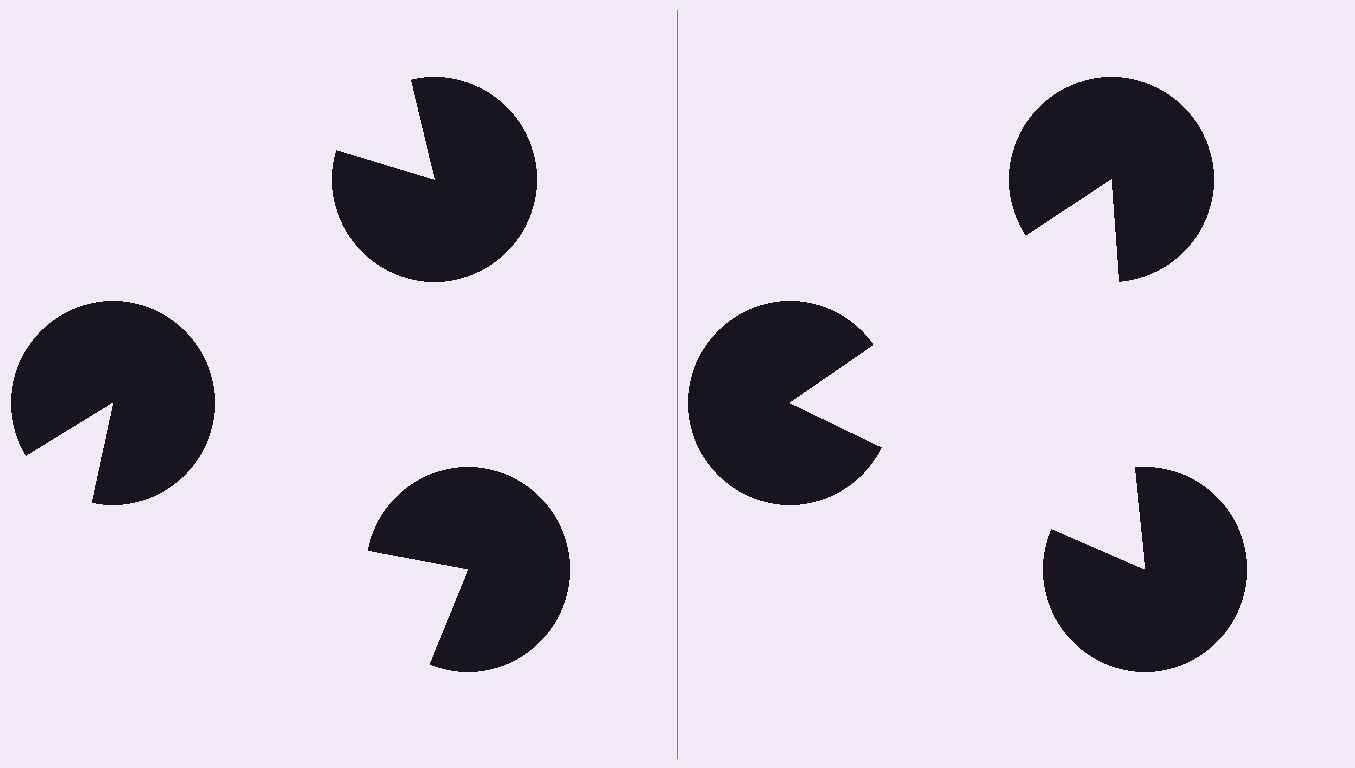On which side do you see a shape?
An illusory triangle appears on the right side. On the left side the wedge cuts are rotated, so no coherent shape forms.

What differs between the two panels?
The pac-man discs are positioned identically on both sides; only the wedge orientations differ. On the right they align to a triangle; on the left they are misaligned.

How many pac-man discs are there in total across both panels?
6 — 3 on each side.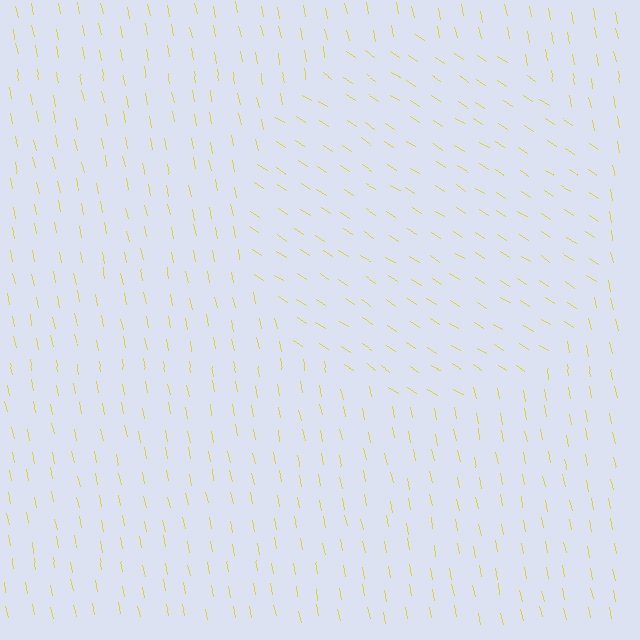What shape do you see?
I see a circle.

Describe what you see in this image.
The image is filled with small yellow line segments. A circle region in the image has lines oriented differently from the surrounding lines, creating a visible texture boundary.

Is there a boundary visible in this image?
Yes, there is a texture boundary formed by a change in line orientation.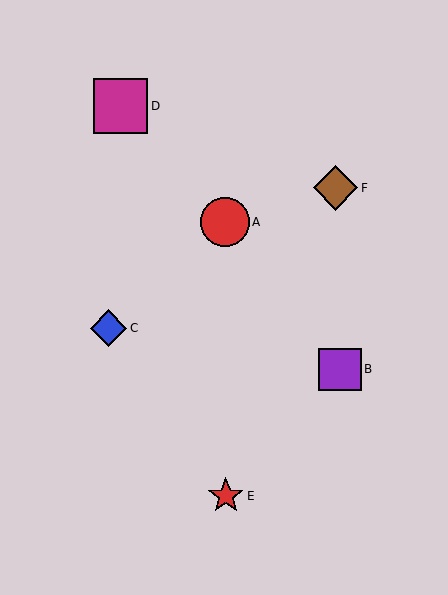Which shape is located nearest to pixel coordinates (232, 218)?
The red circle (labeled A) at (225, 222) is nearest to that location.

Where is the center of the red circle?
The center of the red circle is at (225, 222).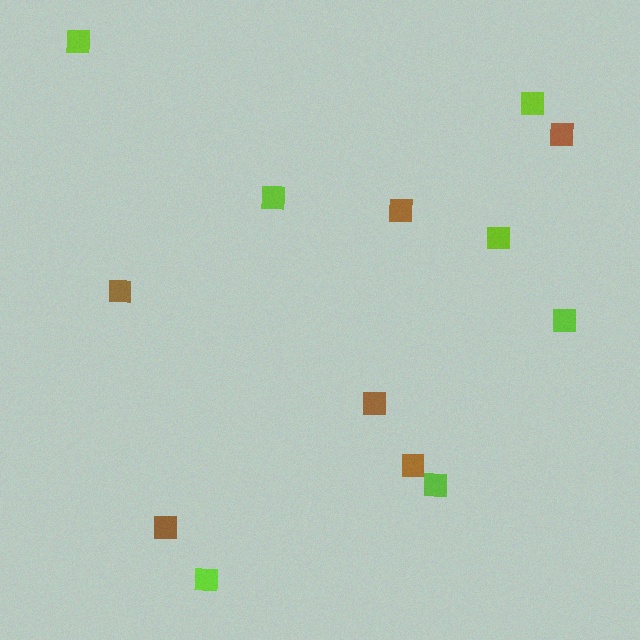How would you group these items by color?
There are 2 groups: one group of lime squares (7) and one group of brown squares (6).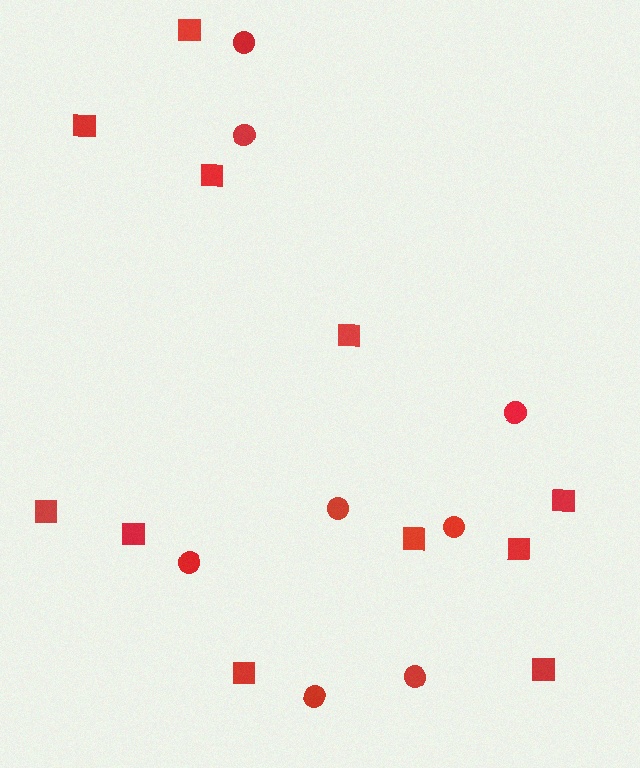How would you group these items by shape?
There are 2 groups: one group of squares (11) and one group of circles (8).